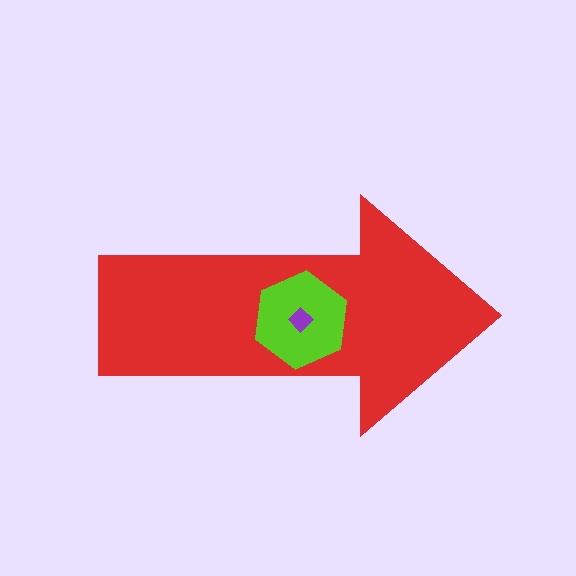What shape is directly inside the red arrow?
The lime hexagon.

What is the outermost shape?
The red arrow.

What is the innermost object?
The purple diamond.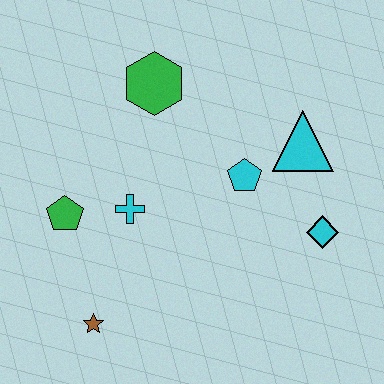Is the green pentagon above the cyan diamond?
Yes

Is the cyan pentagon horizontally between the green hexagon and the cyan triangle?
Yes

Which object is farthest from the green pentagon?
The cyan diamond is farthest from the green pentagon.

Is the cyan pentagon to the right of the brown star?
Yes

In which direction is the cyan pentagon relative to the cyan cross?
The cyan pentagon is to the right of the cyan cross.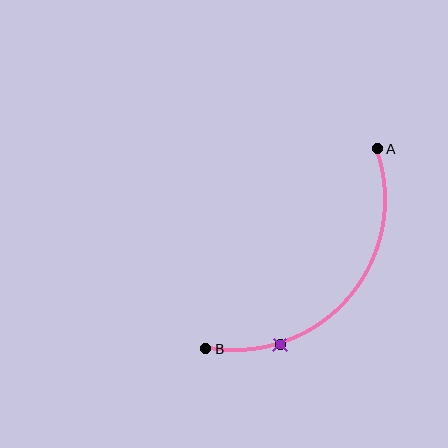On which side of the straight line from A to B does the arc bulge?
The arc bulges below and to the right of the straight line connecting A and B.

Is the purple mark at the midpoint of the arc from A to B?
No. The purple mark lies on the arc but is closer to endpoint B. The arc midpoint would be at the point on the curve equidistant along the arc from both A and B.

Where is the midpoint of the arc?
The arc midpoint is the point on the curve farthest from the straight line joining A and B. It sits below and to the right of that line.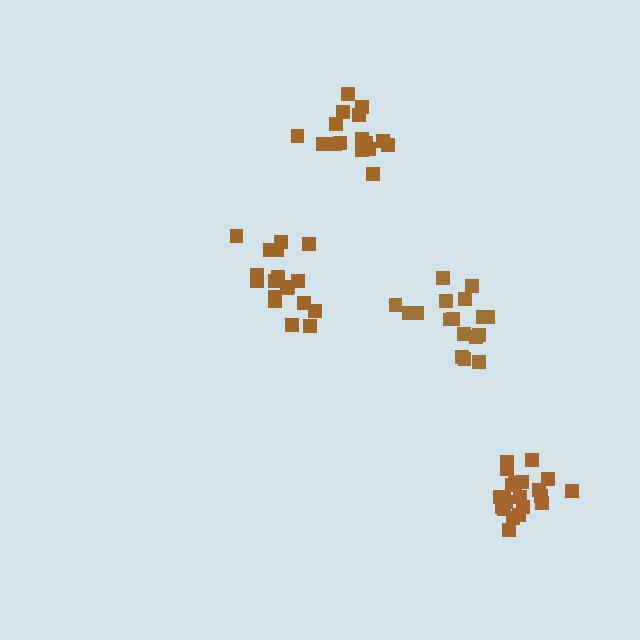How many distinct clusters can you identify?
There are 4 distinct clusters.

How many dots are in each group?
Group 1: 18 dots, Group 2: 17 dots, Group 3: 17 dots, Group 4: 21 dots (73 total).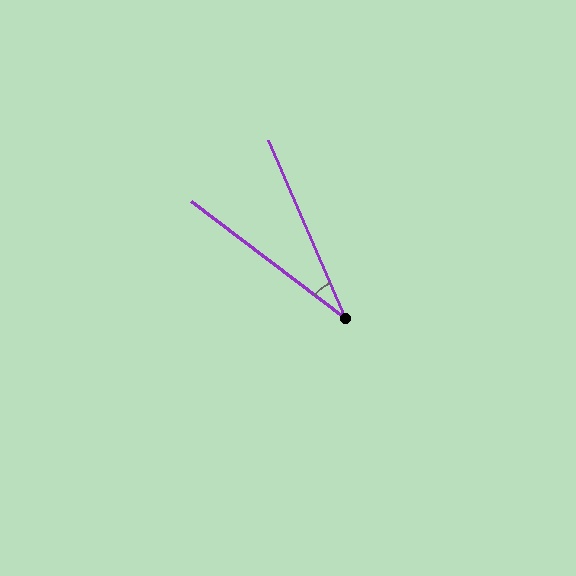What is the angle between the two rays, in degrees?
Approximately 29 degrees.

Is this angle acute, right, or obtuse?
It is acute.